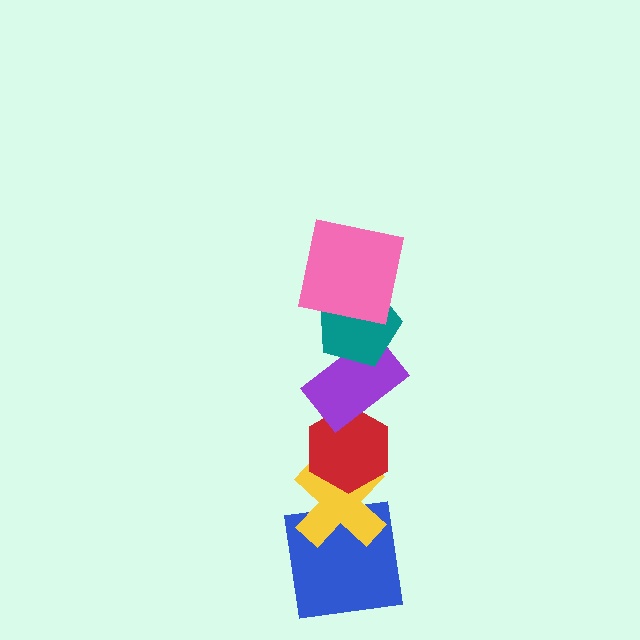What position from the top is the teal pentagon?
The teal pentagon is 2nd from the top.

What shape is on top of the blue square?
The yellow cross is on top of the blue square.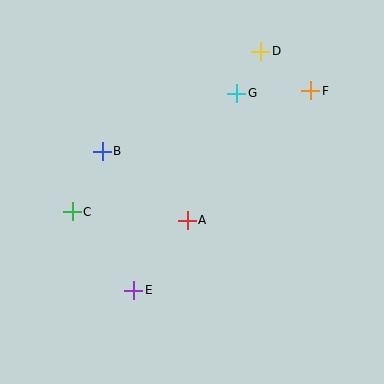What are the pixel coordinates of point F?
Point F is at (311, 91).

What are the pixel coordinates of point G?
Point G is at (237, 93).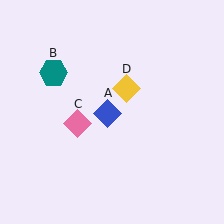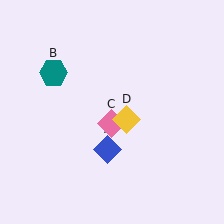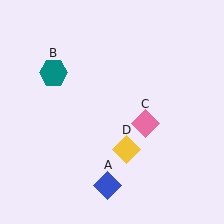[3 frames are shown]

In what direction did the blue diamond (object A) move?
The blue diamond (object A) moved down.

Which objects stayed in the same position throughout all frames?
Teal hexagon (object B) remained stationary.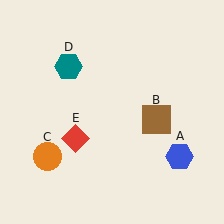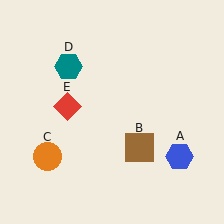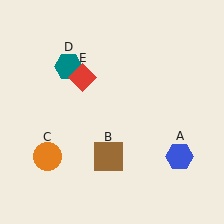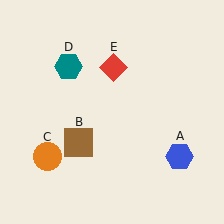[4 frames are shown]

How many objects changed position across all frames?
2 objects changed position: brown square (object B), red diamond (object E).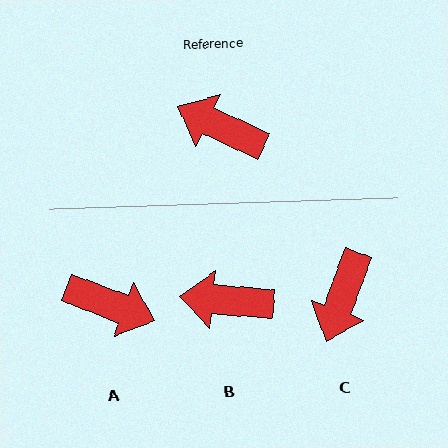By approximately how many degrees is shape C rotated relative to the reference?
Approximately 95 degrees counter-clockwise.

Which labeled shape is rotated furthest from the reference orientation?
A, about 176 degrees away.